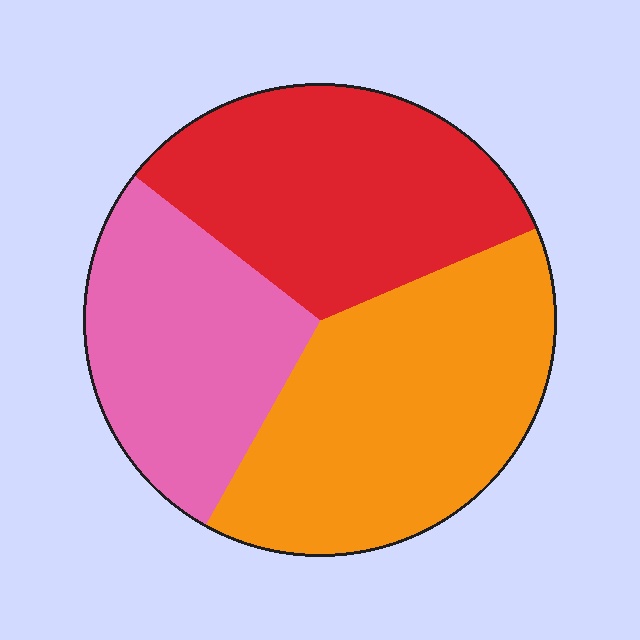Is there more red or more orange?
Orange.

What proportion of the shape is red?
Red takes up between a quarter and a half of the shape.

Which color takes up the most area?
Orange, at roughly 40%.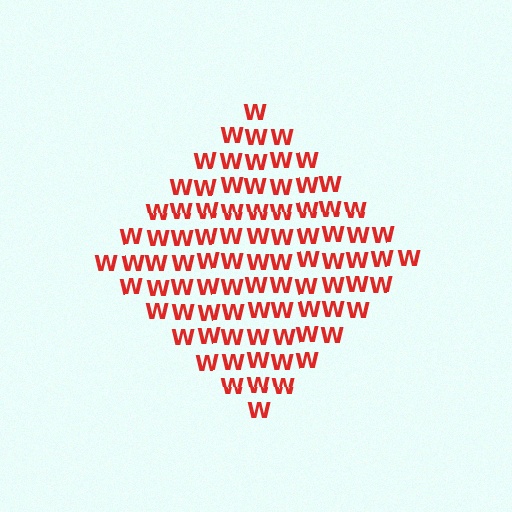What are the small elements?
The small elements are letter W's.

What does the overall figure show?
The overall figure shows a diamond.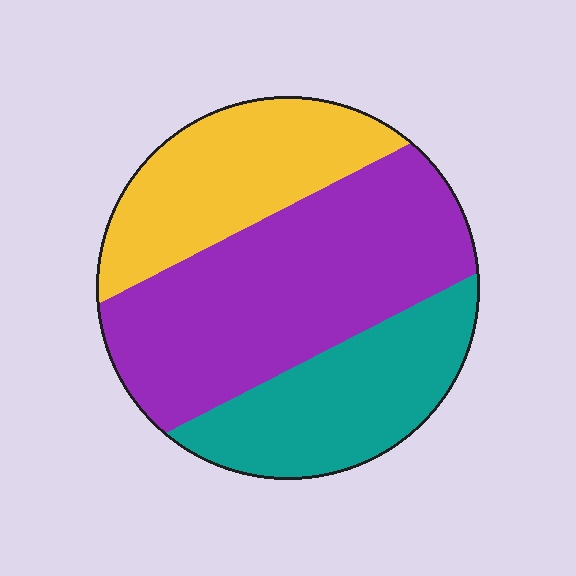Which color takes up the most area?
Purple, at roughly 45%.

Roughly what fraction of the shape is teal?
Teal takes up about one quarter (1/4) of the shape.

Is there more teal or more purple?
Purple.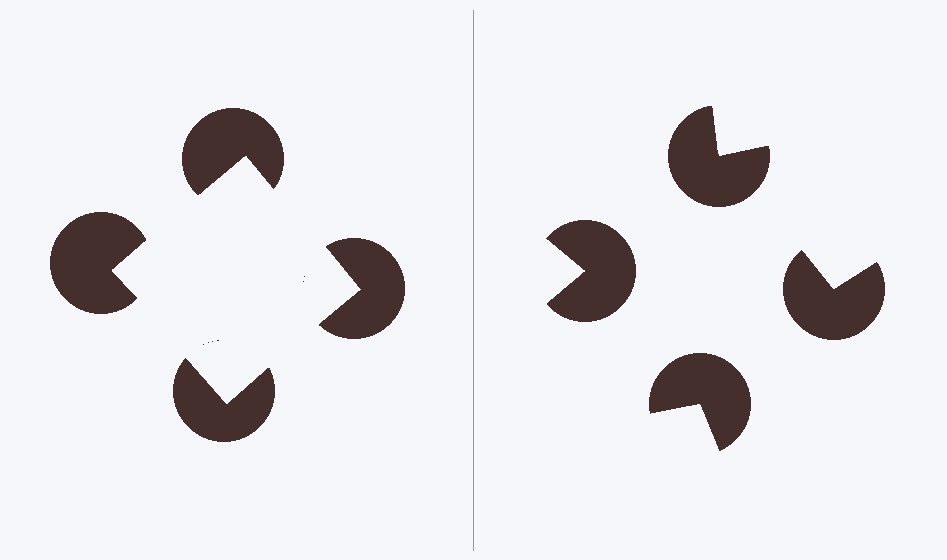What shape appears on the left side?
An illusory square.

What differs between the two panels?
The pac-man discs are positioned identically on both sides; only the wedge orientations differ. On the left they align to a square; on the right they are misaligned.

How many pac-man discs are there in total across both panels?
8 — 4 on each side.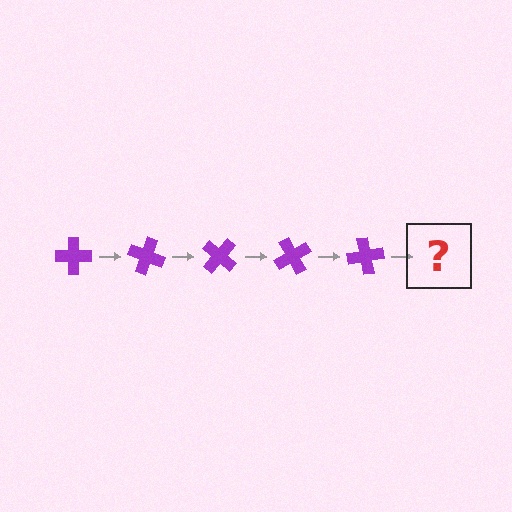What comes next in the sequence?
The next element should be a purple cross rotated 100 degrees.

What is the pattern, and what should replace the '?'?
The pattern is that the cross rotates 20 degrees each step. The '?' should be a purple cross rotated 100 degrees.